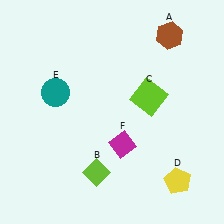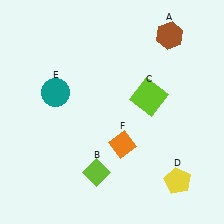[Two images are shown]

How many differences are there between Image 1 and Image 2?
There is 1 difference between the two images.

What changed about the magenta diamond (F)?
In Image 1, F is magenta. In Image 2, it changed to orange.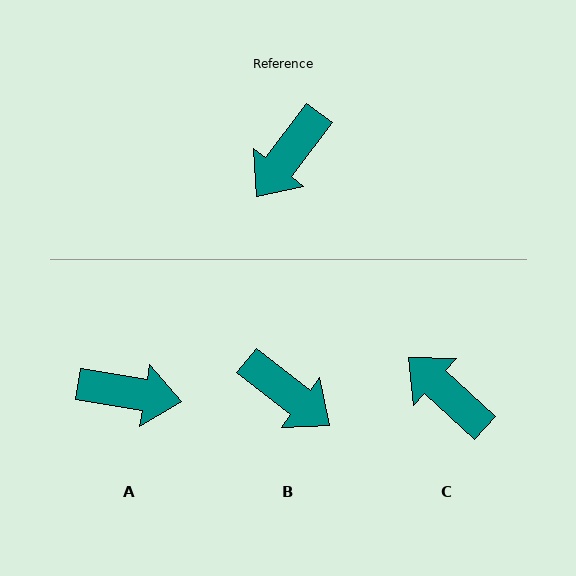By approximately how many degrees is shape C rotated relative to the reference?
Approximately 96 degrees clockwise.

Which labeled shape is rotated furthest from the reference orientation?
A, about 118 degrees away.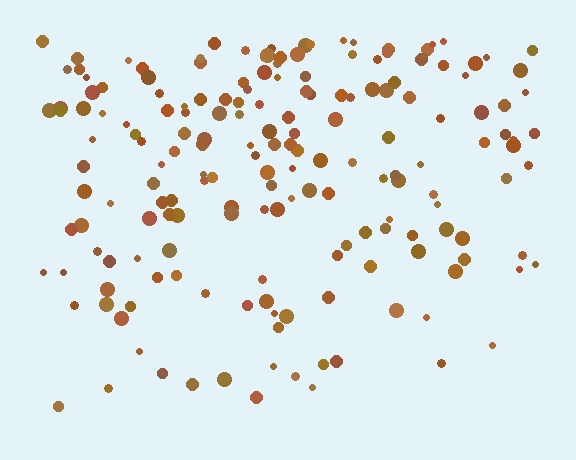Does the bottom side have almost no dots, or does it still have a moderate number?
Still a moderate number, just noticeably fewer than the top.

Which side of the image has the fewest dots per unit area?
The bottom.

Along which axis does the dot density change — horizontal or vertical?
Vertical.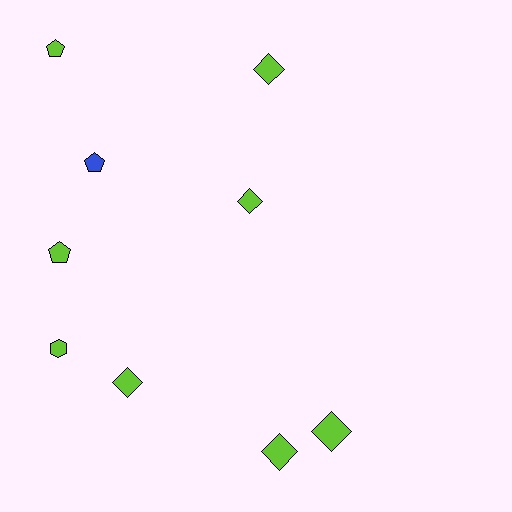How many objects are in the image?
There are 9 objects.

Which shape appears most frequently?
Diamond, with 5 objects.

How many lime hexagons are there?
There is 1 lime hexagon.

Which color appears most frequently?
Lime, with 8 objects.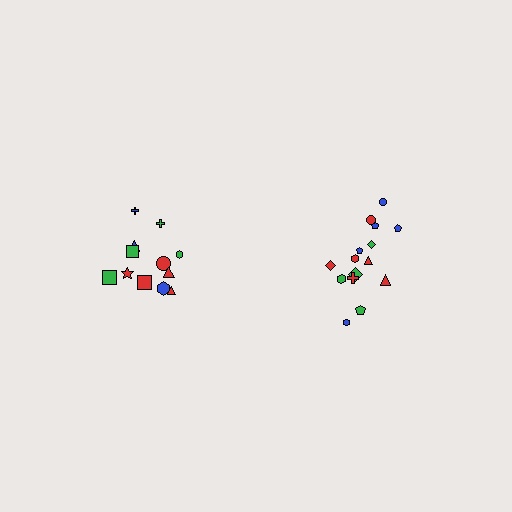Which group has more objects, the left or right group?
The right group.